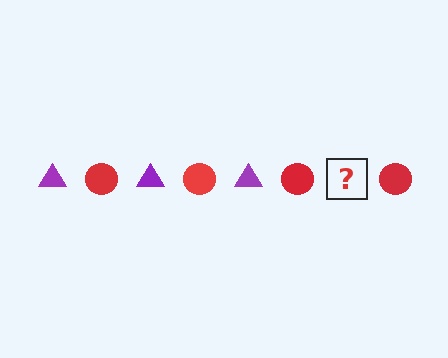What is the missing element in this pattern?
The missing element is a purple triangle.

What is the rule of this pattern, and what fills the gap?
The rule is that the pattern alternates between purple triangle and red circle. The gap should be filled with a purple triangle.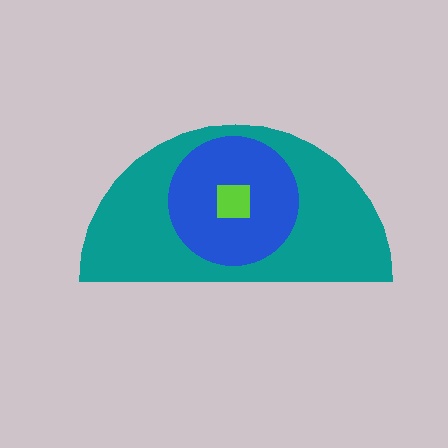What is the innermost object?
The lime square.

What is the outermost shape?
The teal semicircle.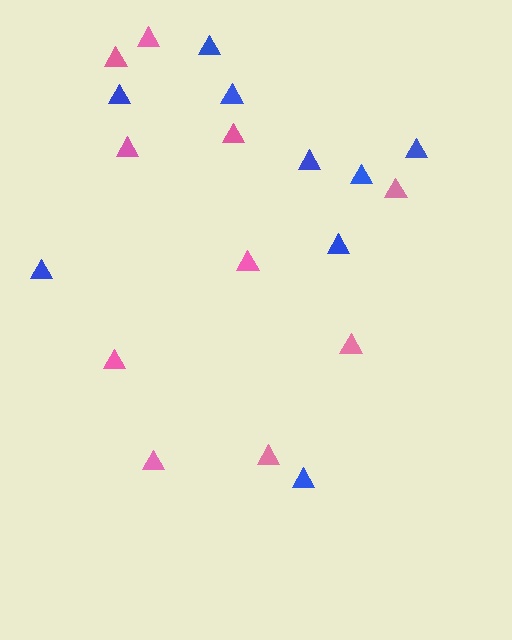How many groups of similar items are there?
There are 2 groups: one group of pink triangles (10) and one group of blue triangles (9).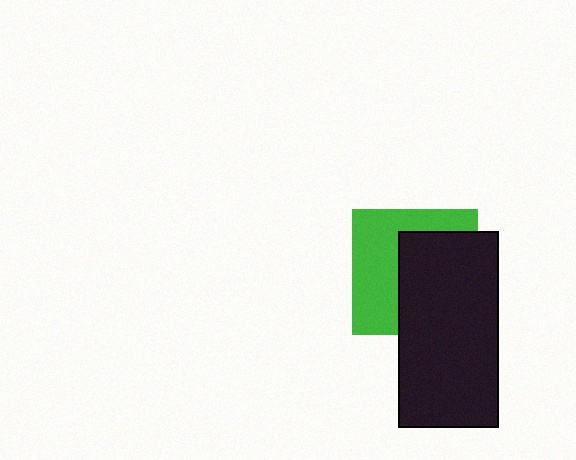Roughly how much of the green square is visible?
About half of it is visible (roughly 48%).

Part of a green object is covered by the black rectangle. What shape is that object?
It is a square.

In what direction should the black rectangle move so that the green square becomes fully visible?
The black rectangle should move right. That is the shortest direction to clear the overlap and leave the green square fully visible.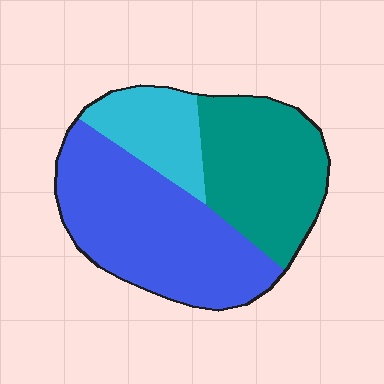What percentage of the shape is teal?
Teal takes up about one third (1/3) of the shape.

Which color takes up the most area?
Blue, at roughly 50%.